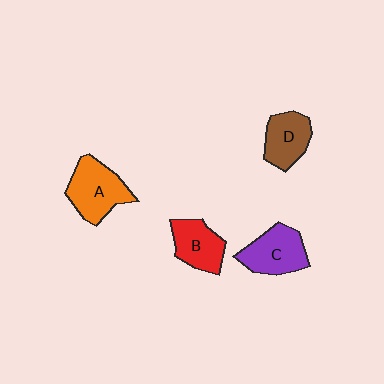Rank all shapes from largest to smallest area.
From largest to smallest: A (orange), C (purple), B (red), D (brown).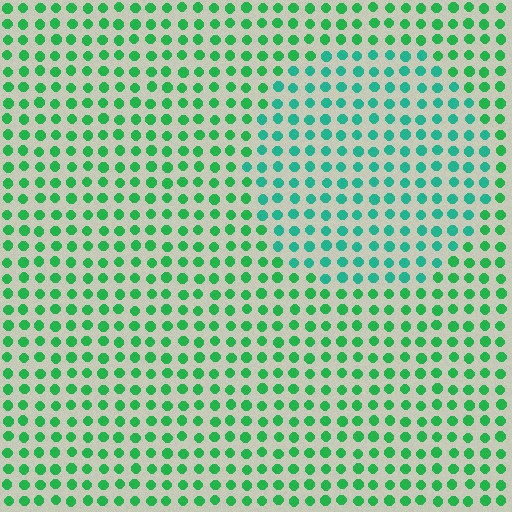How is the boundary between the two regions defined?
The boundary is defined purely by a slight shift in hue (about 29 degrees). Spacing, size, and orientation are identical on both sides.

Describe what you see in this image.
The image is filled with small green elements in a uniform arrangement. A circle-shaped region is visible where the elements are tinted to a slightly different hue, forming a subtle color boundary.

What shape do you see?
I see a circle.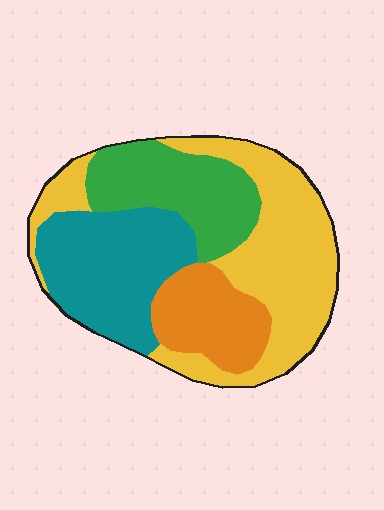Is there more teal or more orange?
Teal.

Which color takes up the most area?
Yellow, at roughly 40%.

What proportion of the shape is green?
Green takes up about one fifth (1/5) of the shape.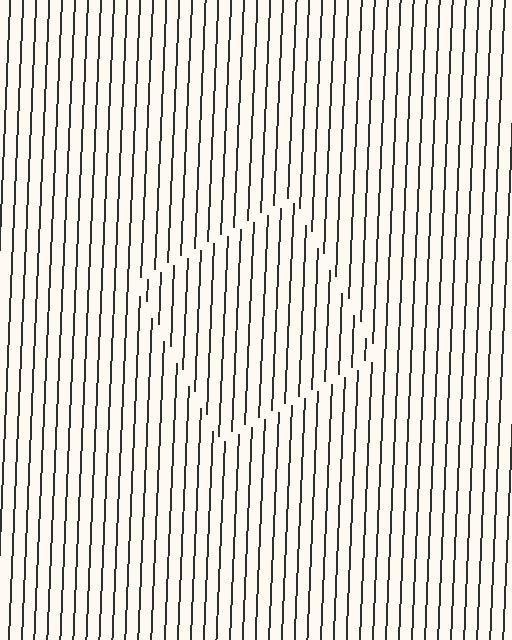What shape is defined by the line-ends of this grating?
An illusory square. The interior of the shape contains the same grating, shifted by half a period — the contour is defined by the phase discontinuity where line-ends from the inner and outer gratings abut.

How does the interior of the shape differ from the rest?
The interior of the shape contains the same grating, shifted by half a period — the contour is defined by the phase discontinuity where line-ends from the inner and outer gratings abut.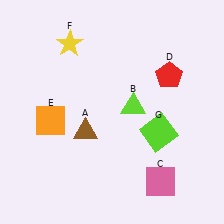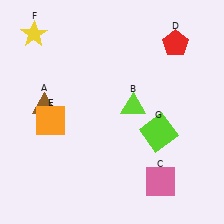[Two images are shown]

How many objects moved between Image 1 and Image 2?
3 objects moved between the two images.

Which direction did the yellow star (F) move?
The yellow star (F) moved left.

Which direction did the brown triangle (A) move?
The brown triangle (A) moved left.